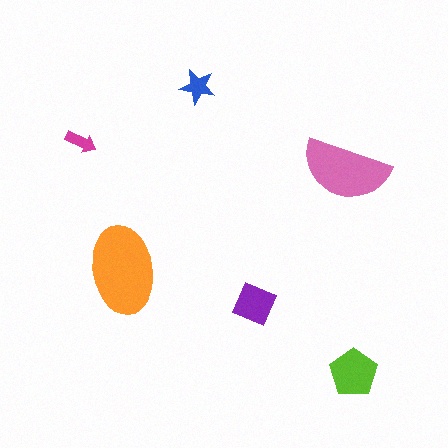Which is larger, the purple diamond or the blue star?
The purple diamond.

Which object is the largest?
The orange ellipse.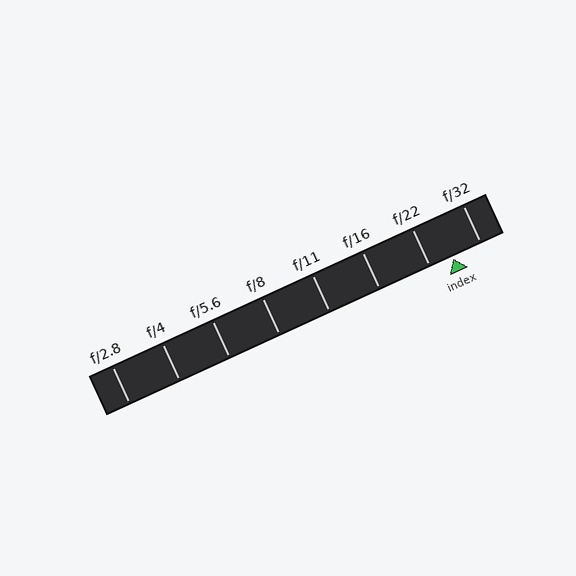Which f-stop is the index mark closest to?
The index mark is closest to f/22.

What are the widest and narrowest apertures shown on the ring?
The widest aperture shown is f/2.8 and the narrowest is f/32.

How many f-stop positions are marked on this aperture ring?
There are 8 f-stop positions marked.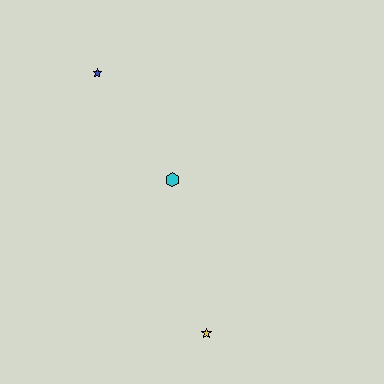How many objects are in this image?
There are 3 objects.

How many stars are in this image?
There are 2 stars.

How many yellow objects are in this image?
There is 1 yellow object.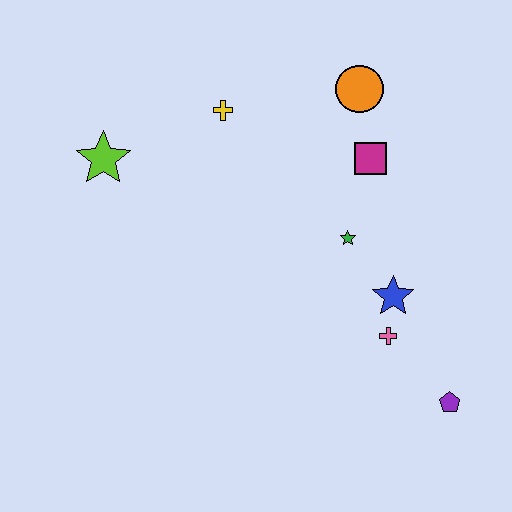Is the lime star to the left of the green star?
Yes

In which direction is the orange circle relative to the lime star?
The orange circle is to the right of the lime star.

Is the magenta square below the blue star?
No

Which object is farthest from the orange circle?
The purple pentagon is farthest from the orange circle.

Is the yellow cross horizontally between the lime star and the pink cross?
Yes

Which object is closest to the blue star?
The pink cross is closest to the blue star.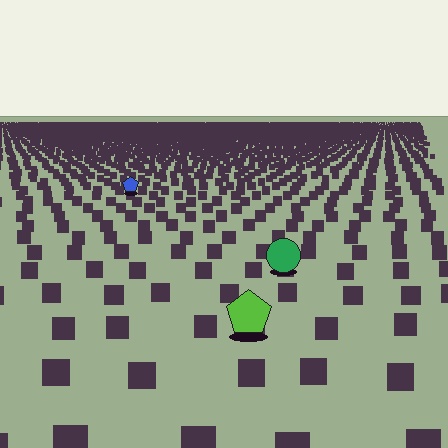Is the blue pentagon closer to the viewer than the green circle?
No. The green circle is closer — you can tell from the texture gradient: the ground texture is coarser near it.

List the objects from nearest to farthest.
From nearest to farthest: the lime pentagon, the green circle, the blue pentagon.